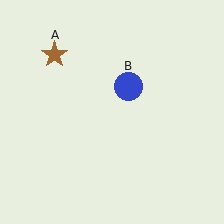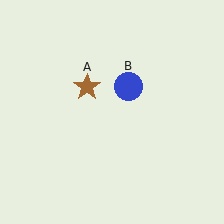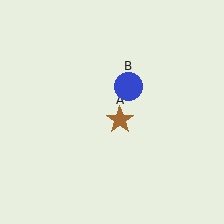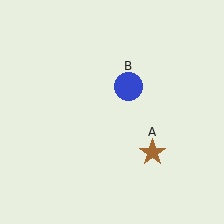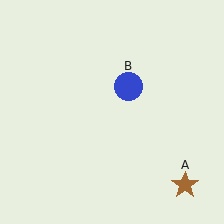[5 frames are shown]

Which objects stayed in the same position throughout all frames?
Blue circle (object B) remained stationary.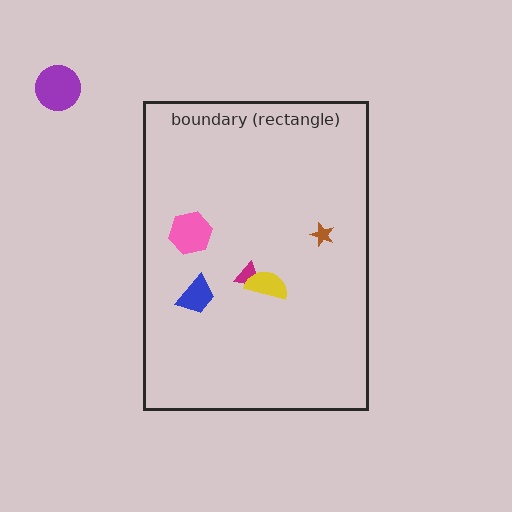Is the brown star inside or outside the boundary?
Inside.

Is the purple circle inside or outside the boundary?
Outside.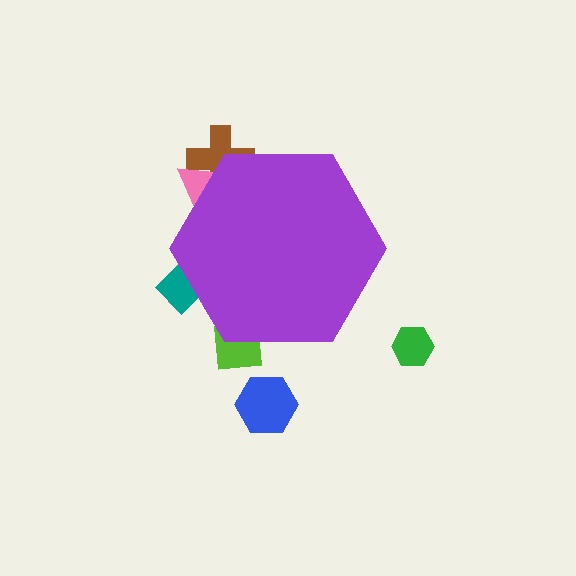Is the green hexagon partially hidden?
No, the green hexagon is fully visible.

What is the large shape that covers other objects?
A purple hexagon.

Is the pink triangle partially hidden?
Yes, the pink triangle is partially hidden behind the purple hexagon.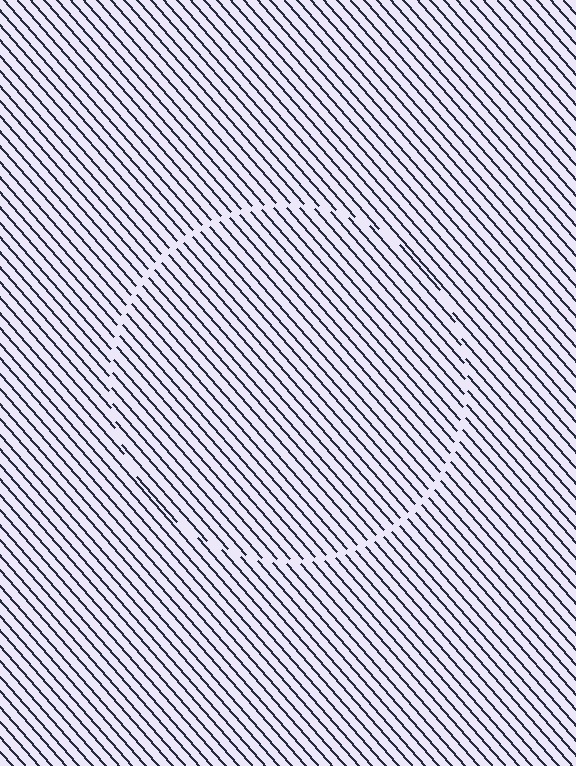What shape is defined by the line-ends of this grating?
An illusory circle. The interior of the shape contains the same grating, shifted by half a period — the contour is defined by the phase discontinuity where line-ends from the inner and outer gratings abut.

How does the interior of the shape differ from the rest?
The interior of the shape contains the same grating, shifted by half a period — the contour is defined by the phase discontinuity where line-ends from the inner and outer gratings abut.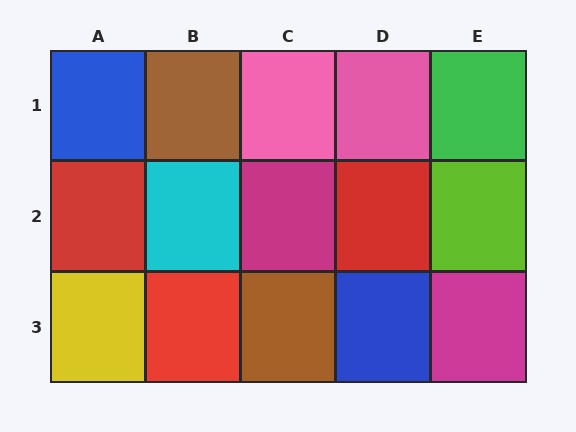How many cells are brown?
2 cells are brown.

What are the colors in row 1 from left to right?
Blue, brown, pink, pink, green.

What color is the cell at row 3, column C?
Brown.